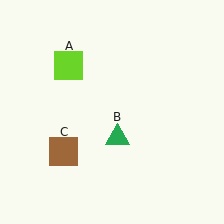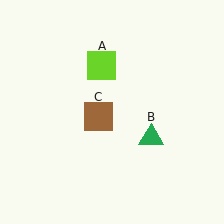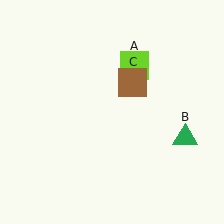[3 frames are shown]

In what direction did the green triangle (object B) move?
The green triangle (object B) moved right.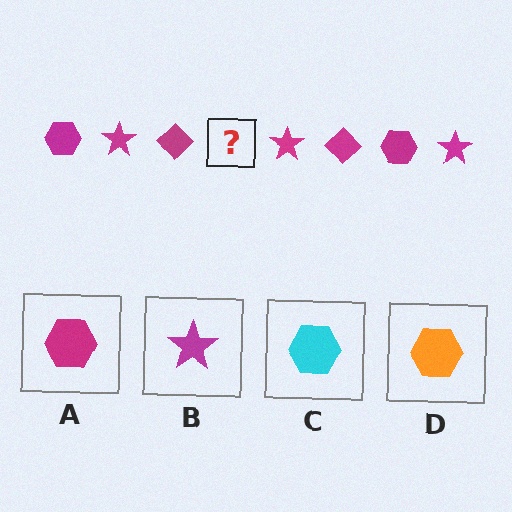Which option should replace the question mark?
Option A.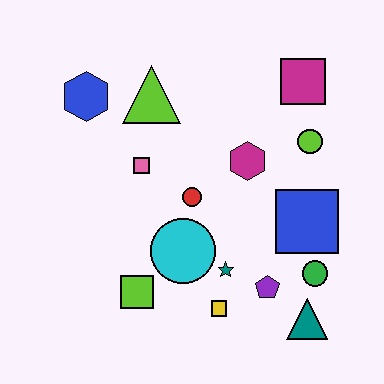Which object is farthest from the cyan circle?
The magenta square is farthest from the cyan circle.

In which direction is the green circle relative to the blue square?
The green circle is below the blue square.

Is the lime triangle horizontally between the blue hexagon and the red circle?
Yes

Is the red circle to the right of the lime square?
Yes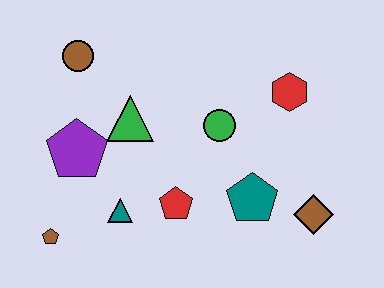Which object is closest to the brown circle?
The green triangle is closest to the brown circle.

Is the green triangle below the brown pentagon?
No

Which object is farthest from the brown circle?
The brown diamond is farthest from the brown circle.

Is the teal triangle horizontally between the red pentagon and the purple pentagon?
Yes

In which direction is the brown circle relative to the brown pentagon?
The brown circle is above the brown pentagon.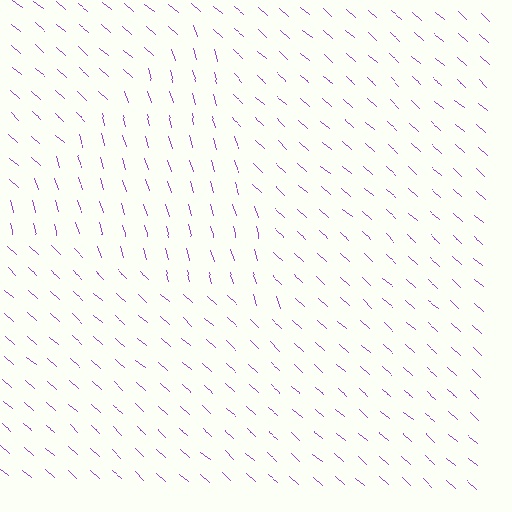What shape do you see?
I see a triangle.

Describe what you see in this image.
The image is filled with small purple line segments. A triangle region in the image has lines oriented differently from the surrounding lines, creating a visible texture boundary.